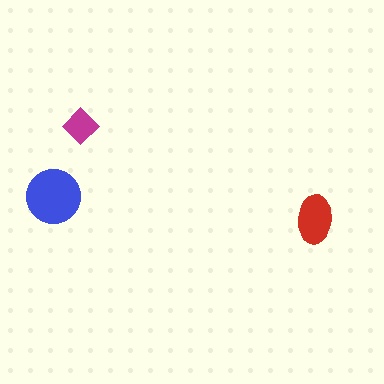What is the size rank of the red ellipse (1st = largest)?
2nd.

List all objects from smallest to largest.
The magenta diamond, the red ellipse, the blue circle.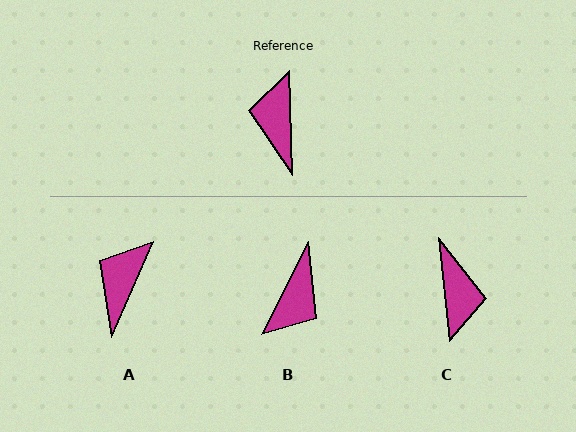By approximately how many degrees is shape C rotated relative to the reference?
Approximately 176 degrees clockwise.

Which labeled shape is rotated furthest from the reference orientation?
C, about 176 degrees away.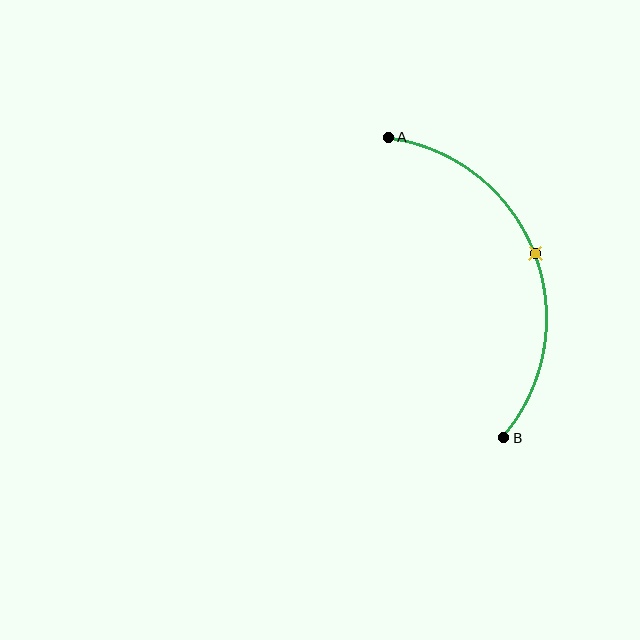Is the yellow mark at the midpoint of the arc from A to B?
Yes. The yellow mark lies on the arc at equal arc-length from both A and B — it is the arc midpoint.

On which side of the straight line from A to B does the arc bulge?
The arc bulges to the right of the straight line connecting A and B.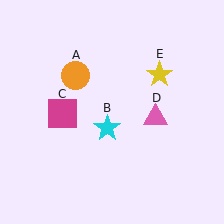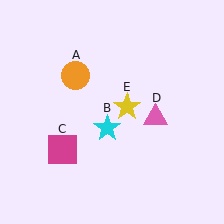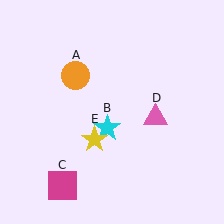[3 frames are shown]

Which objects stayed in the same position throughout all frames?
Orange circle (object A) and cyan star (object B) and pink triangle (object D) remained stationary.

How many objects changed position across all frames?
2 objects changed position: magenta square (object C), yellow star (object E).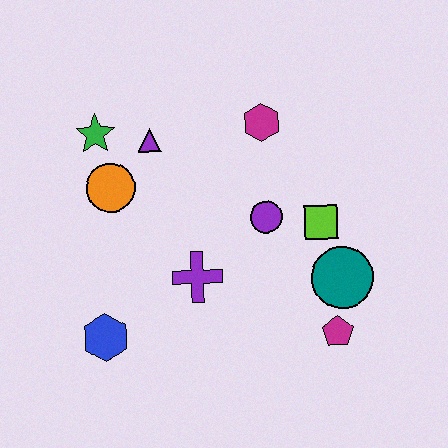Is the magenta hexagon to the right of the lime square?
No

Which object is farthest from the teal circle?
The green star is farthest from the teal circle.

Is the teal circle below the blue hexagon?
No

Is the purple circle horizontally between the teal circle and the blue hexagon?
Yes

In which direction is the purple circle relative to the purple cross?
The purple circle is to the right of the purple cross.